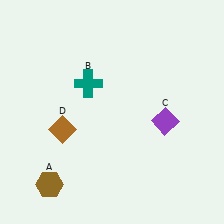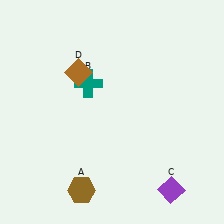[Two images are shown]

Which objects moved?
The objects that moved are: the brown hexagon (A), the purple diamond (C), the brown diamond (D).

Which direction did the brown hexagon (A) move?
The brown hexagon (A) moved right.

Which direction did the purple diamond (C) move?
The purple diamond (C) moved down.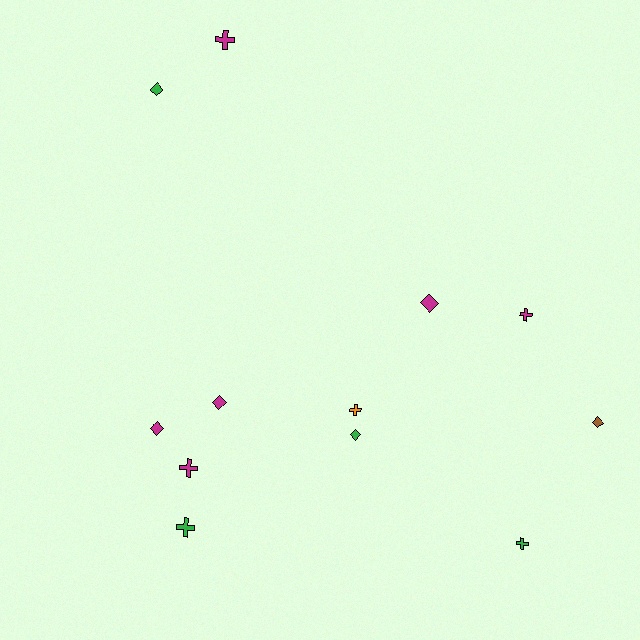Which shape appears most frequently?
Cross, with 6 objects.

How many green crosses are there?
There are 2 green crosses.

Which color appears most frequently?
Magenta, with 6 objects.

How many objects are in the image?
There are 12 objects.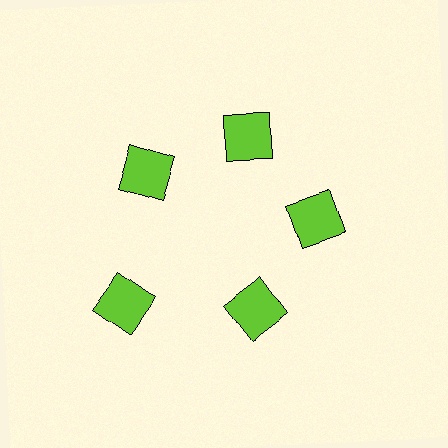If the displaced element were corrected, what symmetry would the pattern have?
It would have 5-fold rotational symmetry — the pattern would map onto itself every 72 degrees.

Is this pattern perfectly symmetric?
No. The 5 lime squares are arranged in a ring, but one element near the 8 o'clock position is pushed outward from the center, breaking the 5-fold rotational symmetry.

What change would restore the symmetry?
The symmetry would be restored by moving it inward, back onto the ring so that all 5 squares sit at equal angles and equal distance from the center.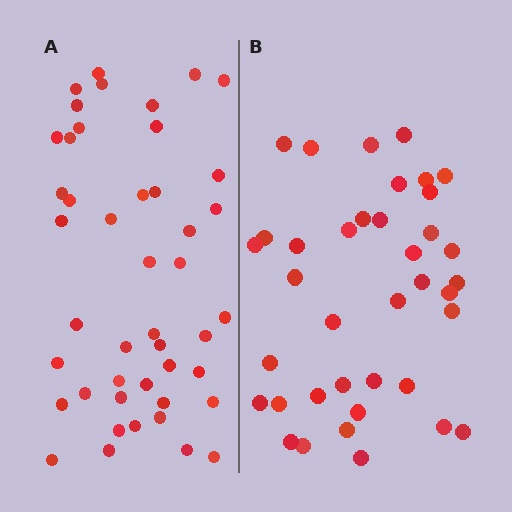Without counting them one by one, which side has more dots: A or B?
Region A (the left region) has more dots.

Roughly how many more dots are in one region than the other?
Region A has roughly 8 or so more dots than region B.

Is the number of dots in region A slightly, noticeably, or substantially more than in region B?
Region A has only slightly more — the two regions are fairly close. The ratio is roughly 1.2 to 1.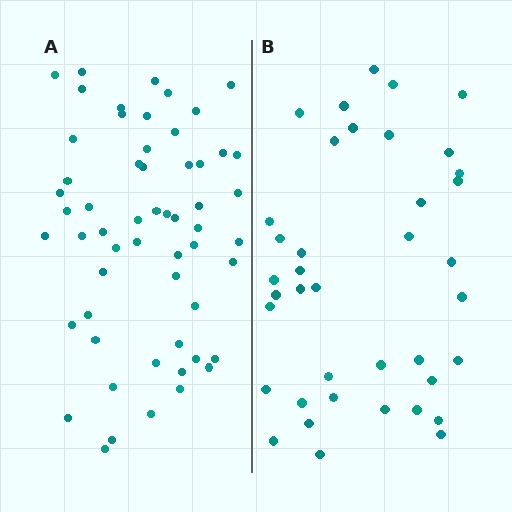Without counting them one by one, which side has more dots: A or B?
Region A (the left region) has more dots.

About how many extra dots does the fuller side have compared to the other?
Region A has approximately 20 more dots than region B.